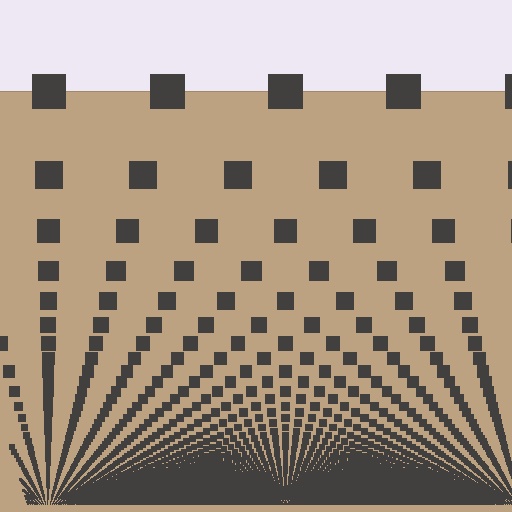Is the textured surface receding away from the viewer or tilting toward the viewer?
The surface appears to tilt toward the viewer. Texture elements get larger and sparser toward the top.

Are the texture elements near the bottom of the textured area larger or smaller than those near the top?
Smaller. The gradient is inverted — elements near the bottom are smaller and denser.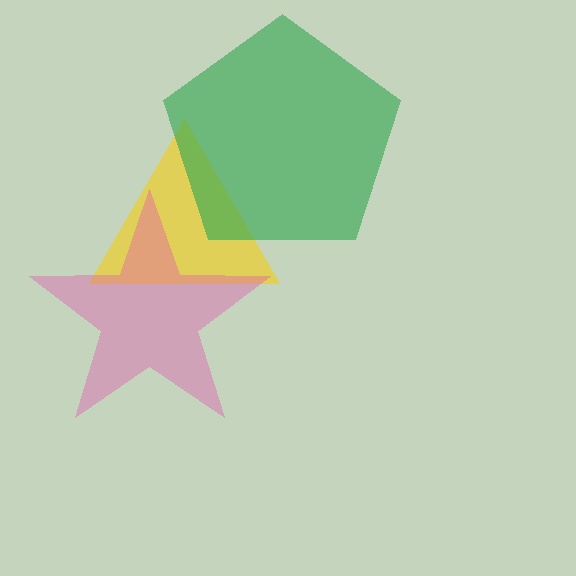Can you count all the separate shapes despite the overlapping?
Yes, there are 3 separate shapes.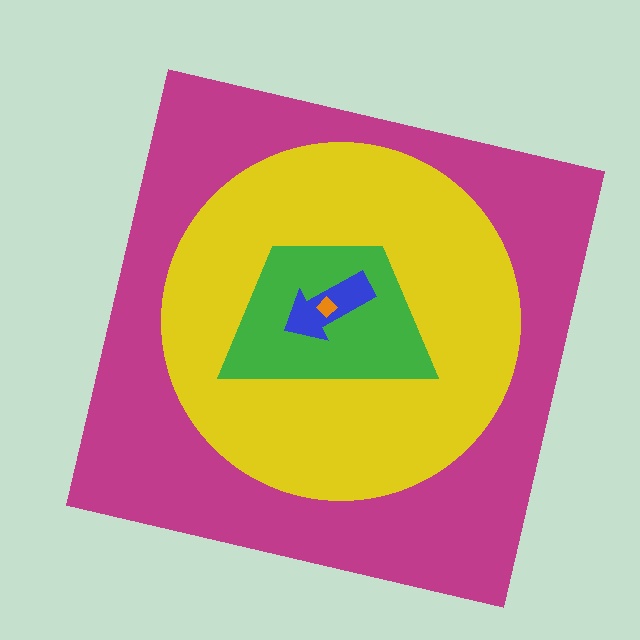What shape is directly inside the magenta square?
The yellow circle.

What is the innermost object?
The orange diamond.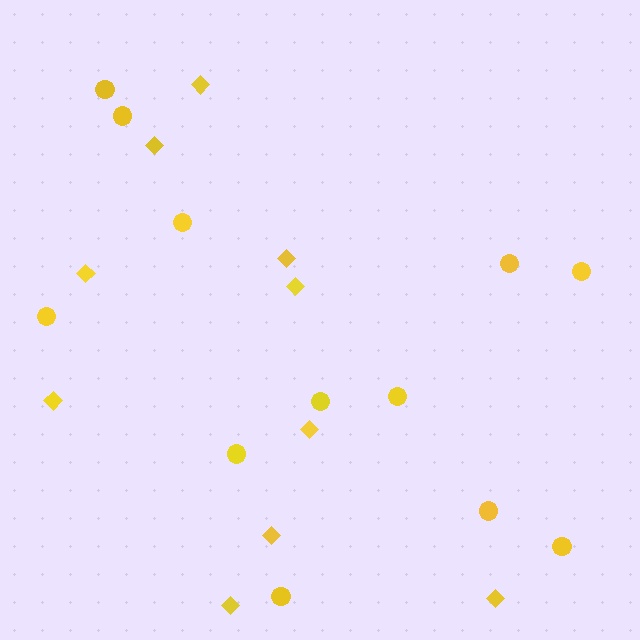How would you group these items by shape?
There are 2 groups: one group of circles (12) and one group of diamonds (10).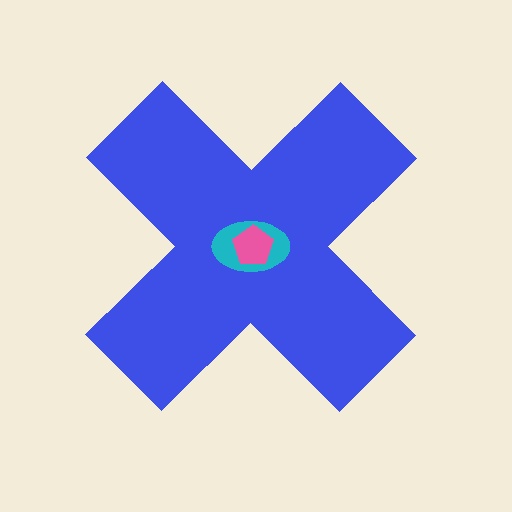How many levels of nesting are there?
3.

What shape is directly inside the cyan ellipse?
The pink pentagon.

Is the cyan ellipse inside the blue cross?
Yes.